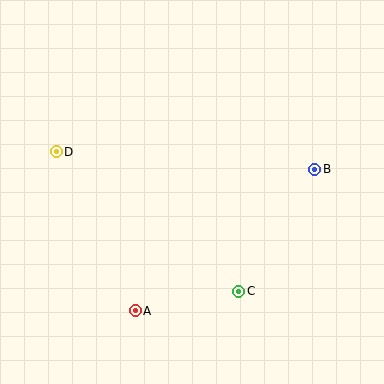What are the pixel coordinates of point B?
Point B is at (315, 169).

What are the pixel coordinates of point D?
Point D is at (56, 152).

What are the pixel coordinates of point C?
Point C is at (239, 291).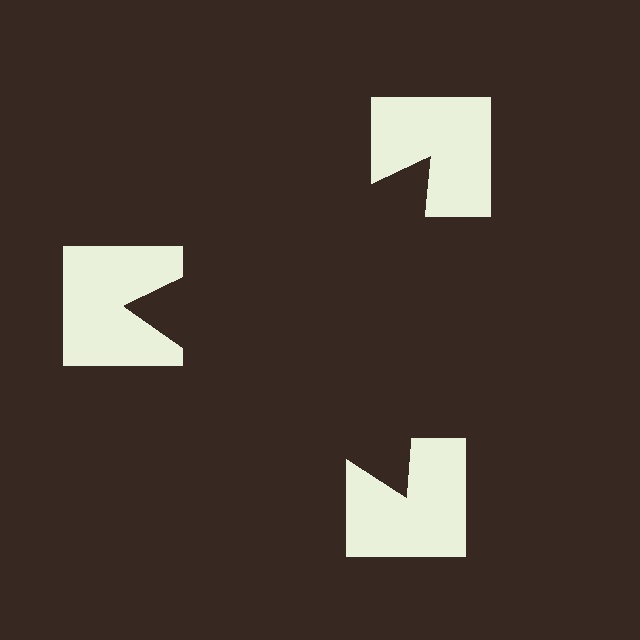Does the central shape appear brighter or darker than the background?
It typically appears slightly darker than the background, even though no actual brightness change is drawn.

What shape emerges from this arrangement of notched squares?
An illusory triangle — its edges are inferred from the aligned wedge cuts in the notched squares, not physically drawn.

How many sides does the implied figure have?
3 sides.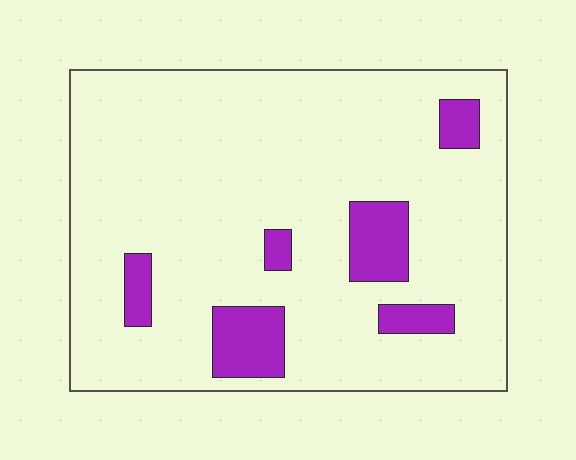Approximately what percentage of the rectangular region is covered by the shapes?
Approximately 10%.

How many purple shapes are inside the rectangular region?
6.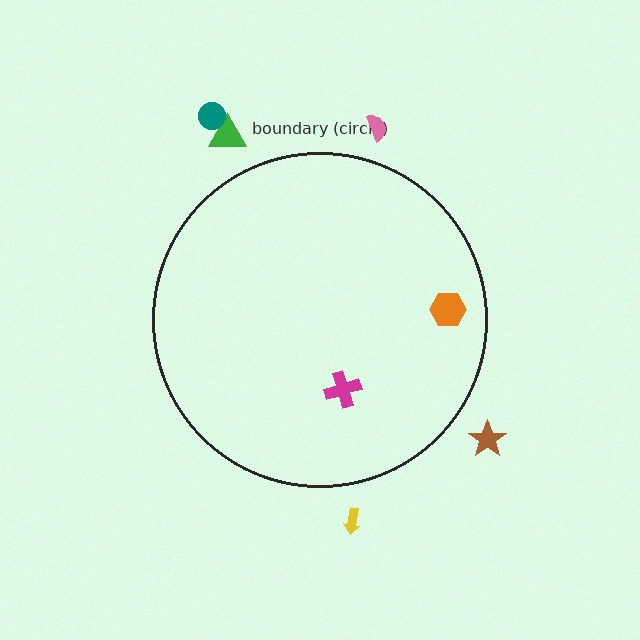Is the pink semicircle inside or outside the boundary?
Outside.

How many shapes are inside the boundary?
2 inside, 5 outside.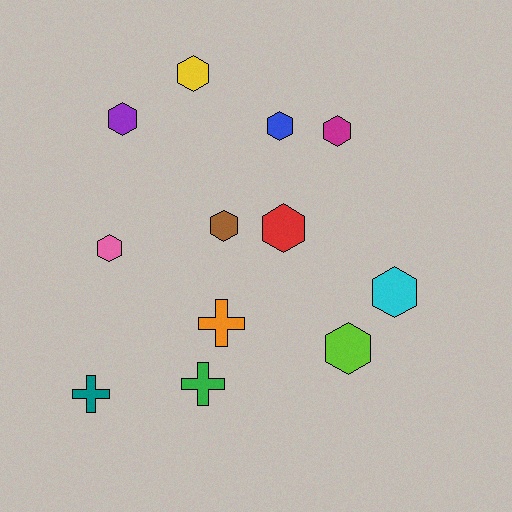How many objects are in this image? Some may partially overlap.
There are 12 objects.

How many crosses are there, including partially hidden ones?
There are 3 crosses.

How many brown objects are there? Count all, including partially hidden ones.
There is 1 brown object.